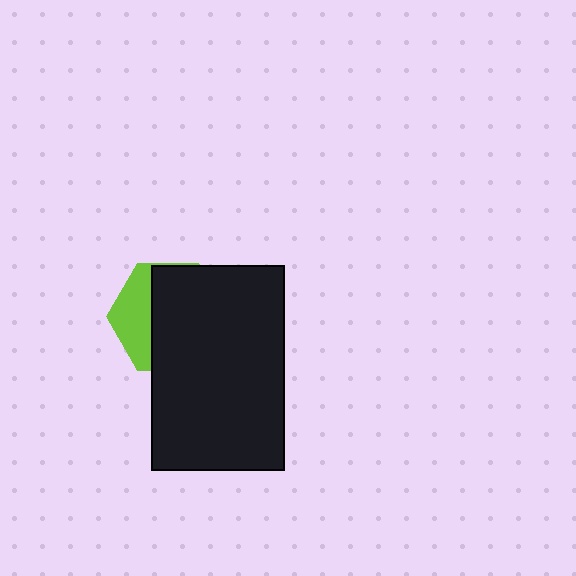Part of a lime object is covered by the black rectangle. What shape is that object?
It is a hexagon.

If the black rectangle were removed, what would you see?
You would see the complete lime hexagon.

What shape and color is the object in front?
The object in front is a black rectangle.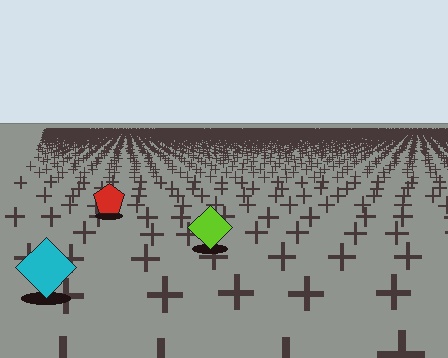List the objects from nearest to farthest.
From nearest to farthest: the cyan diamond, the lime diamond, the red pentagon.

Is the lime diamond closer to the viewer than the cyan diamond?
No. The cyan diamond is closer — you can tell from the texture gradient: the ground texture is coarser near it.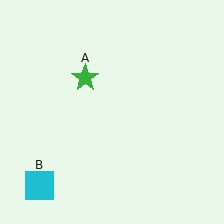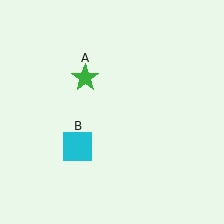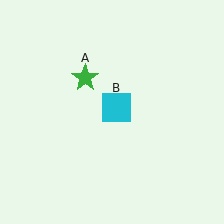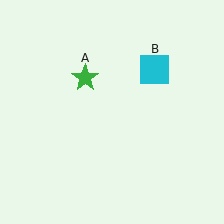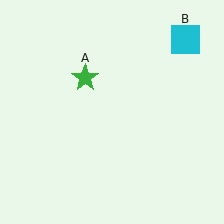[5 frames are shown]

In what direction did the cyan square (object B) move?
The cyan square (object B) moved up and to the right.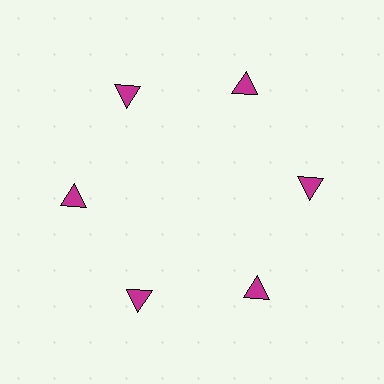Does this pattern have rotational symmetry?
Yes, this pattern has 6-fold rotational symmetry. It looks the same after rotating 60 degrees around the center.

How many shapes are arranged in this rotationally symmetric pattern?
There are 6 shapes, arranged in 6 groups of 1.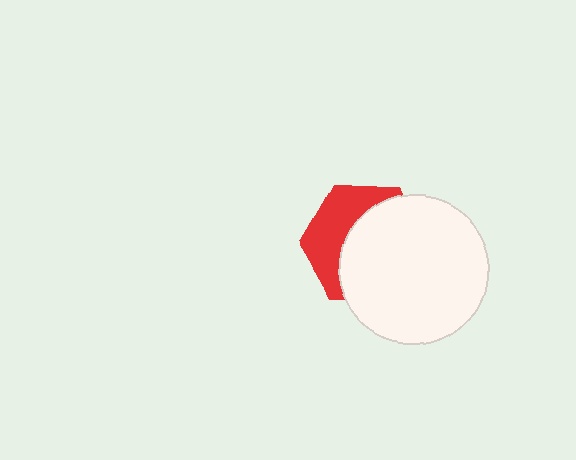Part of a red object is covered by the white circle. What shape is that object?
It is a hexagon.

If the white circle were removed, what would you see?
You would see the complete red hexagon.